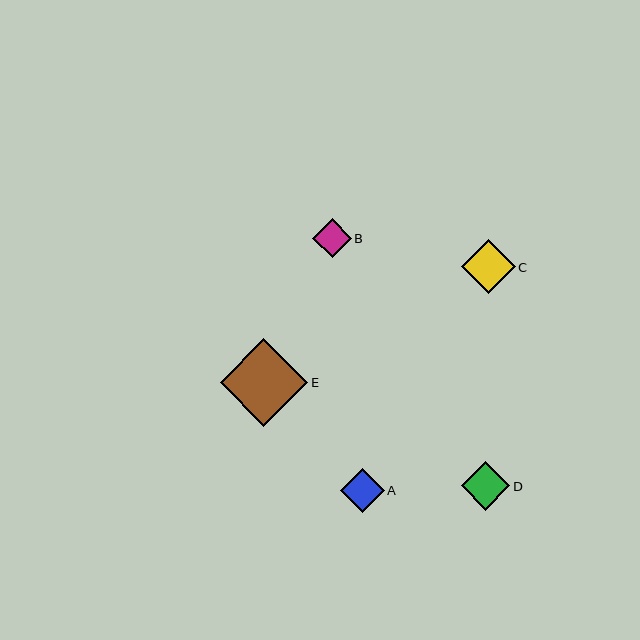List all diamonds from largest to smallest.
From largest to smallest: E, C, D, A, B.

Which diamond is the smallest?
Diamond B is the smallest with a size of approximately 39 pixels.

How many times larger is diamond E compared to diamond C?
Diamond E is approximately 1.6 times the size of diamond C.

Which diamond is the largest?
Diamond E is the largest with a size of approximately 88 pixels.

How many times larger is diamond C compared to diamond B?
Diamond C is approximately 1.4 times the size of diamond B.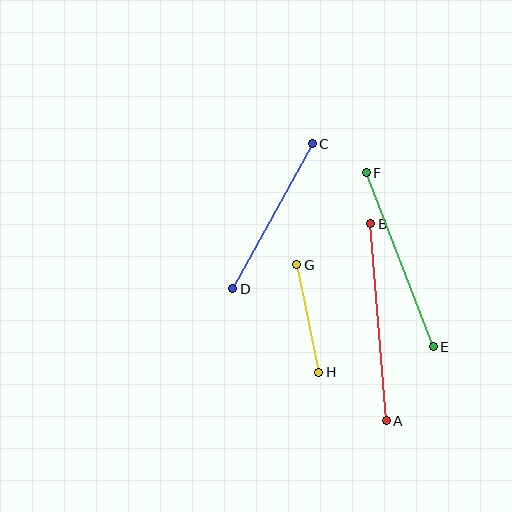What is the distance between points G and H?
The distance is approximately 110 pixels.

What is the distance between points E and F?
The distance is approximately 186 pixels.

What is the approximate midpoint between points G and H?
The midpoint is at approximately (308, 318) pixels.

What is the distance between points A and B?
The distance is approximately 198 pixels.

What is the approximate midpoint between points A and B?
The midpoint is at approximately (378, 322) pixels.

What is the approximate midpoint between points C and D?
The midpoint is at approximately (272, 216) pixels.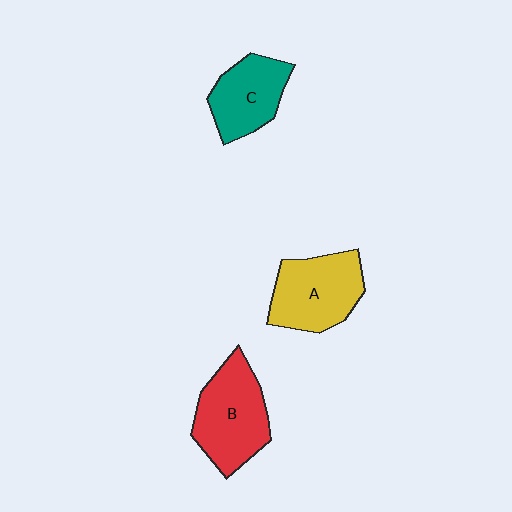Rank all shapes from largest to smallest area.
From largest to smallest: B (red), A (yellow), C (teal).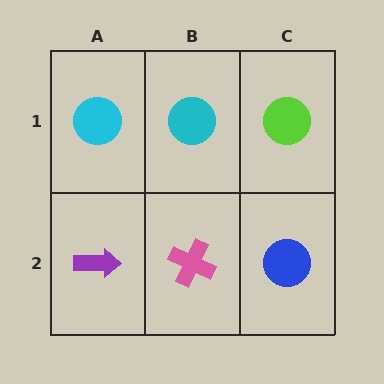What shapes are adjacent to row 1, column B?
A pink cross (row 2, column B), a cyan circle (row 1, column A), a lime circle (row 1, column C).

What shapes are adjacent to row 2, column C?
A lime circle (row 1, column C), a pink cross (row 2, column B).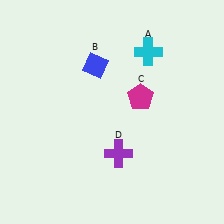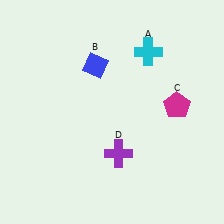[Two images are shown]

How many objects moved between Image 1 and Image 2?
1 object moved between the two images.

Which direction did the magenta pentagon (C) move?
The magenta pentagon (C) moved right.